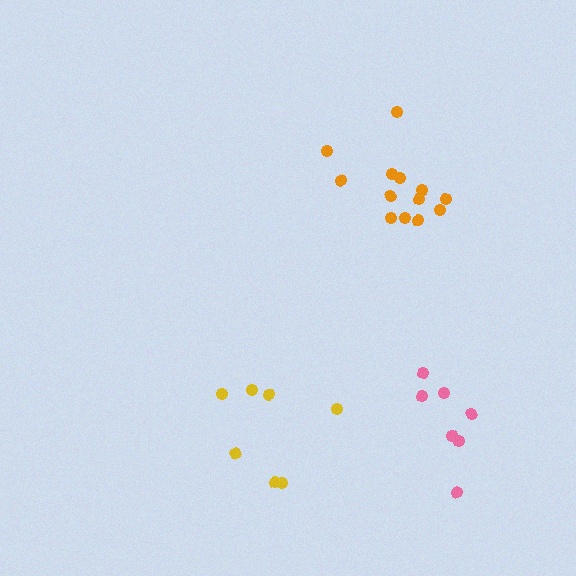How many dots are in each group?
Group 1: 13 dots, Group 2: 7 dots, Group 3: 7 dots (27 total).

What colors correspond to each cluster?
The clusters are colored: orange, yellow, pink.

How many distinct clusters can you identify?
There are 3 distinct clusters.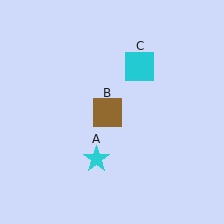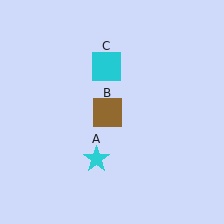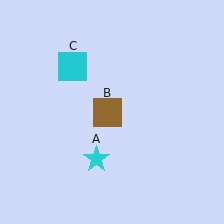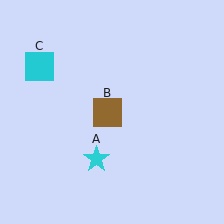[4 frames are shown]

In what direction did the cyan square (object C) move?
The cyan square (object C) moved left.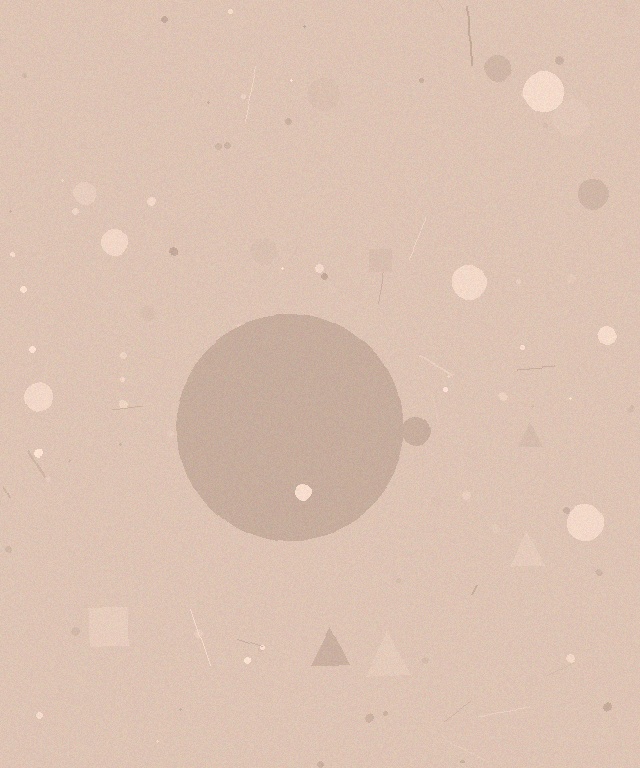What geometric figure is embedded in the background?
A circle is embedded in the background.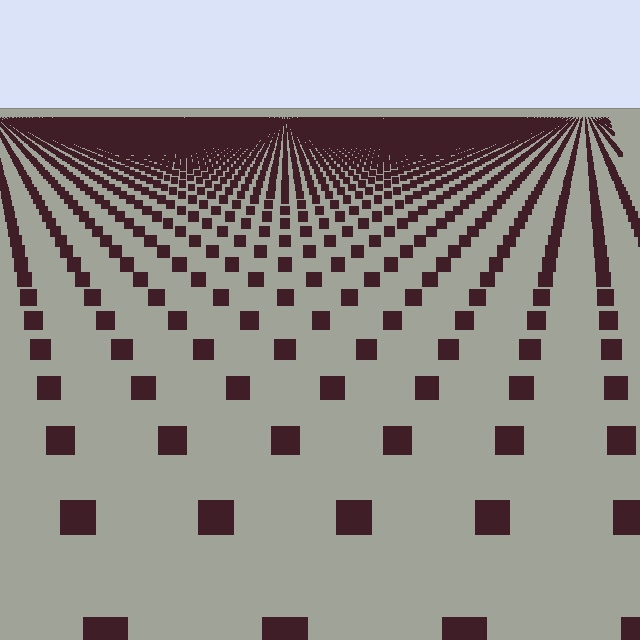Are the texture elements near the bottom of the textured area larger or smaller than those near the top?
Larger. Near the bottom, elements are closer to the viewer and appear at a bigger on-screen size.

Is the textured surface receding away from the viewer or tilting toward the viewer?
The surface is receding away from the viewer. Texture elements get smaller and denser toward the top.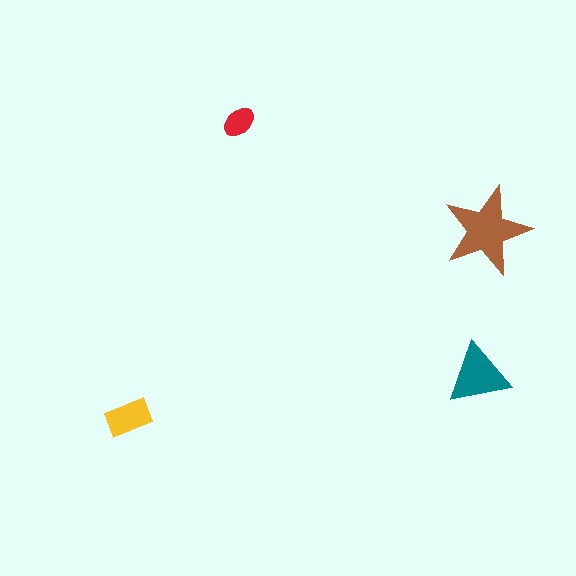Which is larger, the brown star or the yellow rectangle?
The brown star.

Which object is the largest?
The brown star.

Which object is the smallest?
The red ellipse.